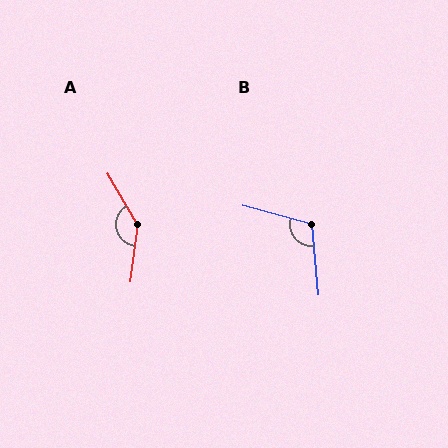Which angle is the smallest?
B, at approximately 111 degrees.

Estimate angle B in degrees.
Approximately 111 degrees.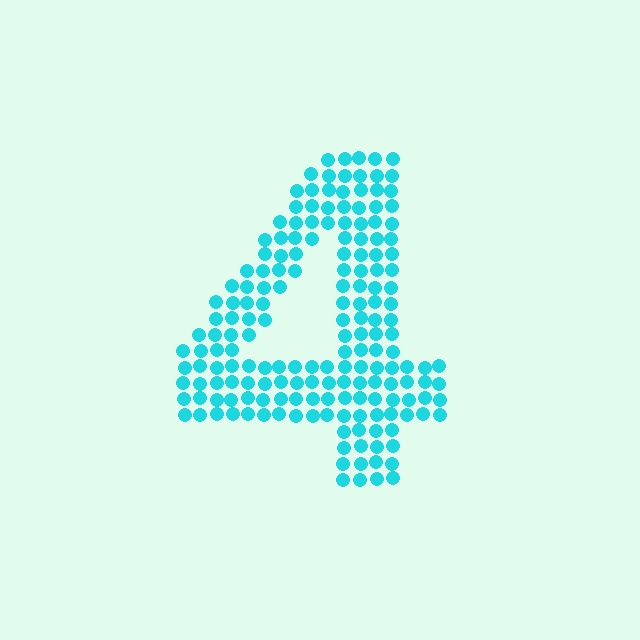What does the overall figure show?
The overall figure shows the digit 4.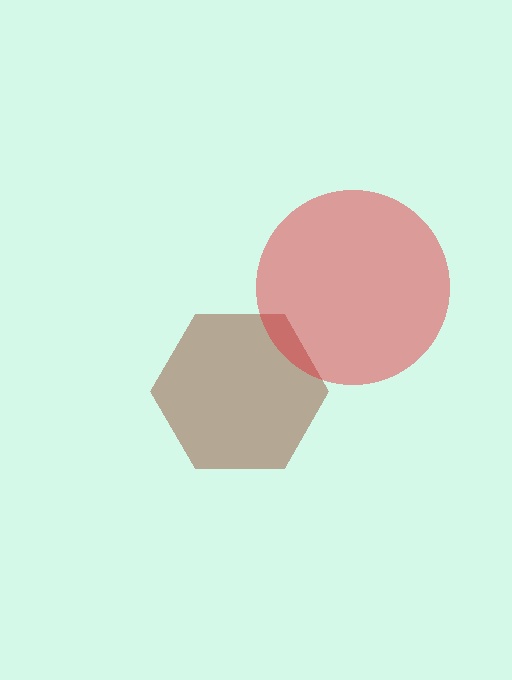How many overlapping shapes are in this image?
There are 2 overlapping shapes in the image.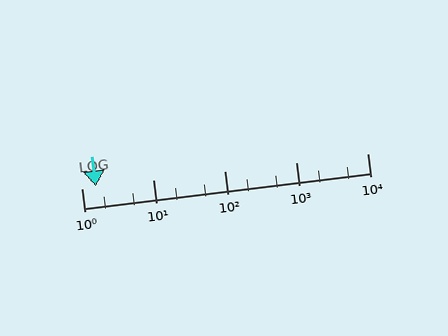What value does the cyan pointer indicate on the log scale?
The pointer indicates approximately 1.6.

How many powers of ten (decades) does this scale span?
The scale spans 4 decades, from 1 to 10000.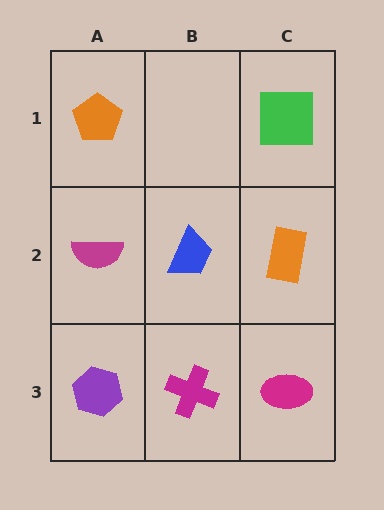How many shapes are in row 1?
2 shapes.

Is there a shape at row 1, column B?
No, that cell is empty.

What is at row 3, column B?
A magenta cross.